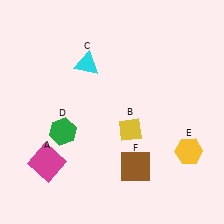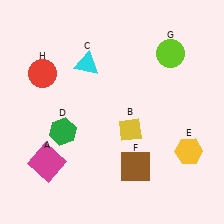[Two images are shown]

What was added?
A lime circle (G), a red circle (H) were added in Image 2.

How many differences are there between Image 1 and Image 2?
There are 2 differences between the two images.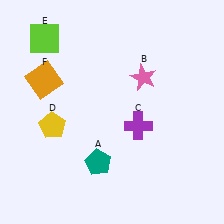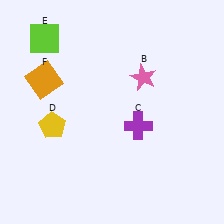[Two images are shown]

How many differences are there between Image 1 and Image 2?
There is 1 difference between the two images.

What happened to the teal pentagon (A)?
The teal pentagon (A) was removed in Image 2. It was in the bottom-left area of Image 1.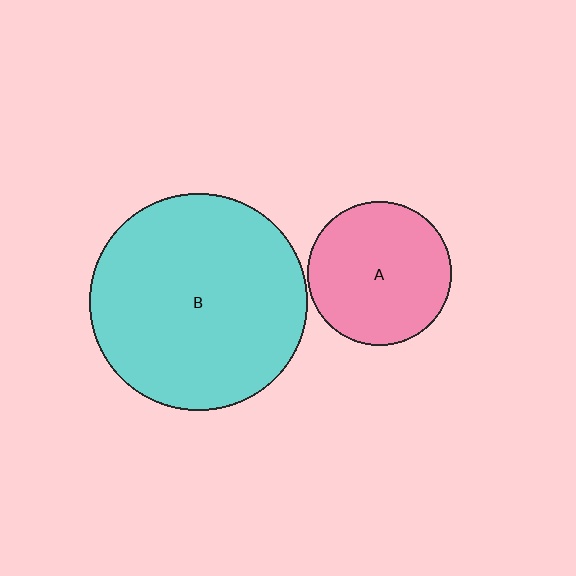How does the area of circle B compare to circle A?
Approximately 2.3 times.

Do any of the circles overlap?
No, none of the circles overlap.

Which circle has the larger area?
Circle B (cyan).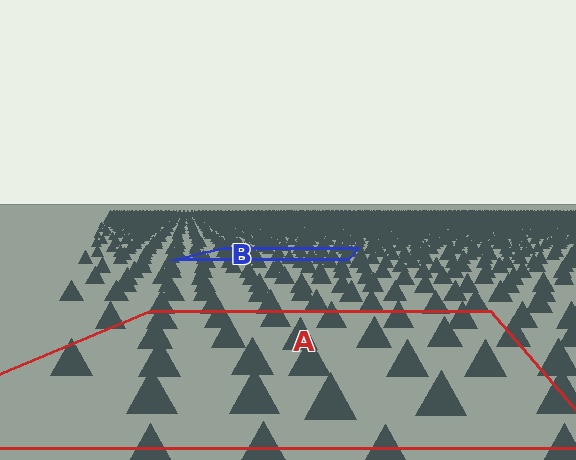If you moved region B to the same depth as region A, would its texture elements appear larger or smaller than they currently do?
They would appear larger. At a closer depth, the same texture elements are projected at a bigger on-screen size.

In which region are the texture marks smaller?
The texture marks are smaller in region B, because it is farther away.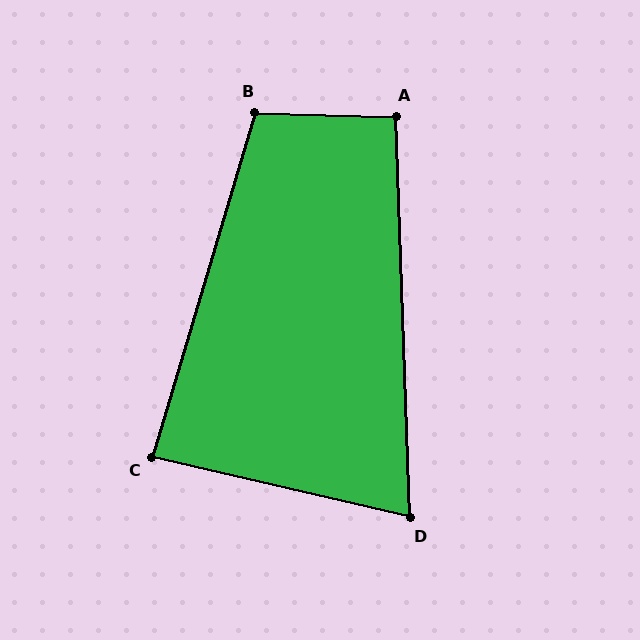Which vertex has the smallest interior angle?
D, at approximately 75 degrees.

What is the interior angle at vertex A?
Approximately 94 degrees (approximately right).